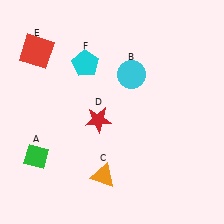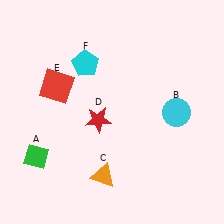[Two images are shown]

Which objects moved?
The objects that moved are: the cyan circle (B), the red square (E).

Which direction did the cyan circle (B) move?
The cyan circle (B) moved right.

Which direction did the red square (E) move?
The red square (E) moved down.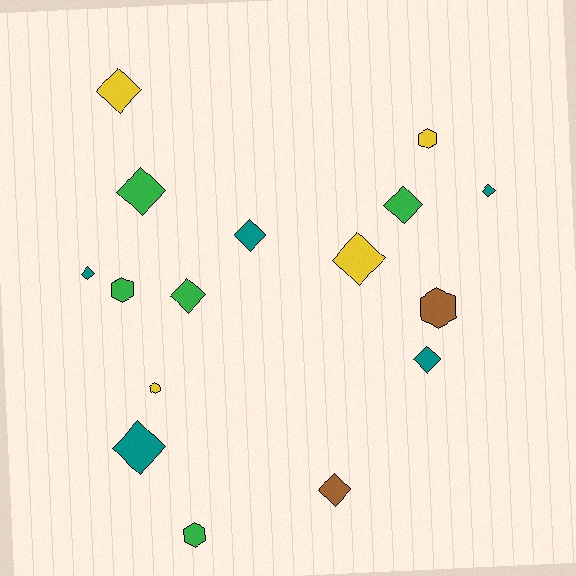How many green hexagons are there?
There are 2 green hexagons.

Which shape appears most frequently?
Diamond, with 11 objects.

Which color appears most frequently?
Green, with 5 objects.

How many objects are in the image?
There are 16 objects.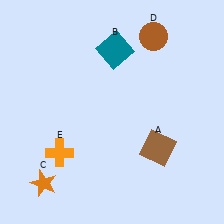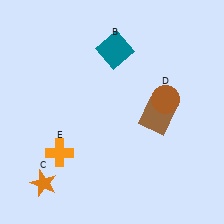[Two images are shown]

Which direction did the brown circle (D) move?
The brown circle (D) moved down.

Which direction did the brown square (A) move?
The brown square (A) moved up.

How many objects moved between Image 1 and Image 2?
2 objects moved between the two images.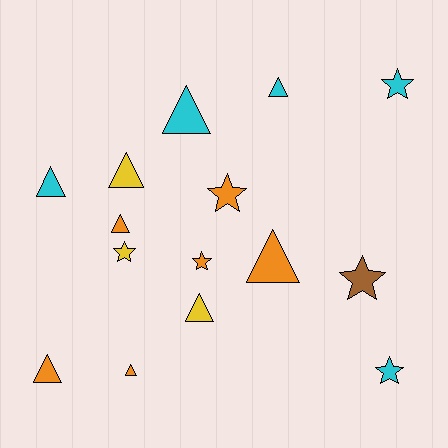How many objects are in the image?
There are 15 objects.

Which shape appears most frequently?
Triangle, with 9 objects.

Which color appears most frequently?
Orange, with 6 objects.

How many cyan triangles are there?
There are 3 cyan triangles.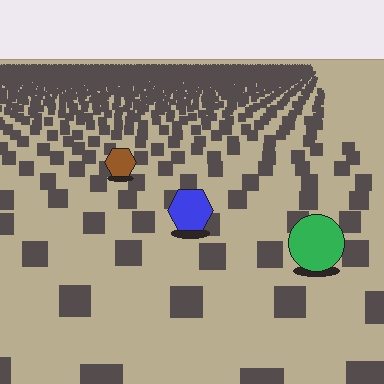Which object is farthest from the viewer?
The brown hexagon is farthest from the viewer. It appears smaller and the ground texture around it is denser.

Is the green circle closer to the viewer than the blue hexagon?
Yes. The green circle is closer — you can tell from the texture gradient: the ground texture is coarser near it.